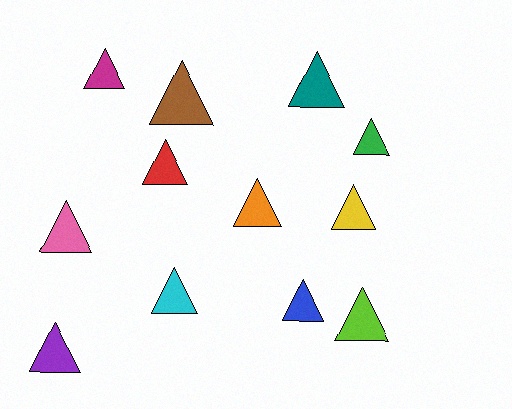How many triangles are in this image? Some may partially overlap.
There are 12 triangles.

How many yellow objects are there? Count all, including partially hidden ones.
There is 1 yellow object.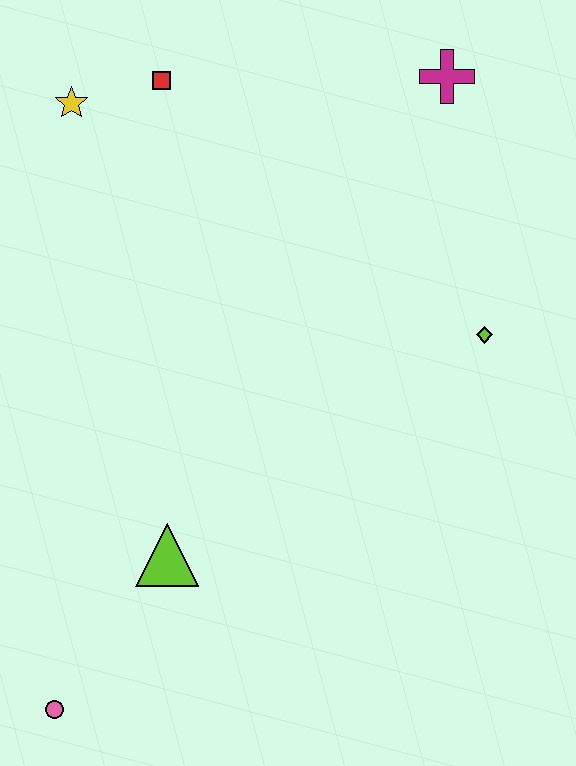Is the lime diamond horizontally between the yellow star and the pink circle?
No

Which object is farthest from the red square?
The pink circle is farthest from the red square.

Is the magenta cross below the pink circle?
No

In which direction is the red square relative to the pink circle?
The red square is above the pink circle.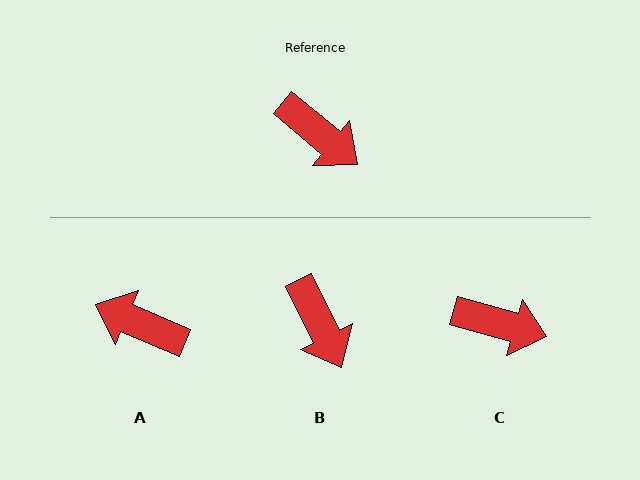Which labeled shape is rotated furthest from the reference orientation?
A, about 163 degrees away.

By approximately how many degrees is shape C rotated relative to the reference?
Approximately 24 degrees counter-clockwise.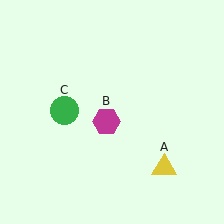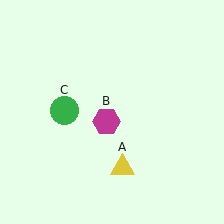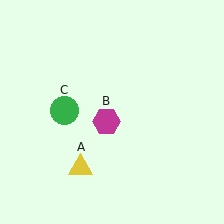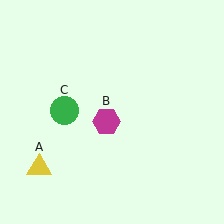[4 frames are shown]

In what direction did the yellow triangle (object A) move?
The yellow triangle (object A) moved left.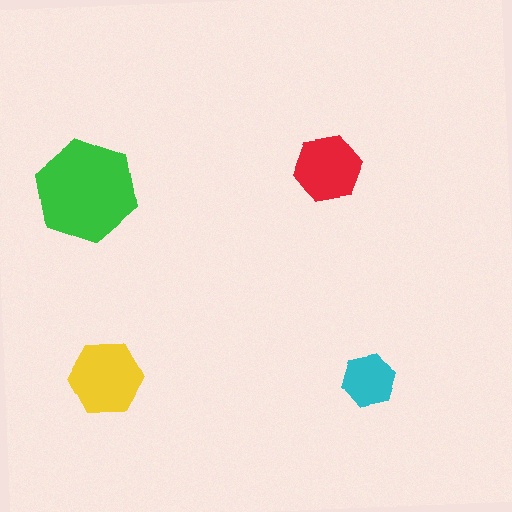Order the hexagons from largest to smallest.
the green one, the yellow one, the red one, the cyan one.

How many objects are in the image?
There are 4 objects in the image.